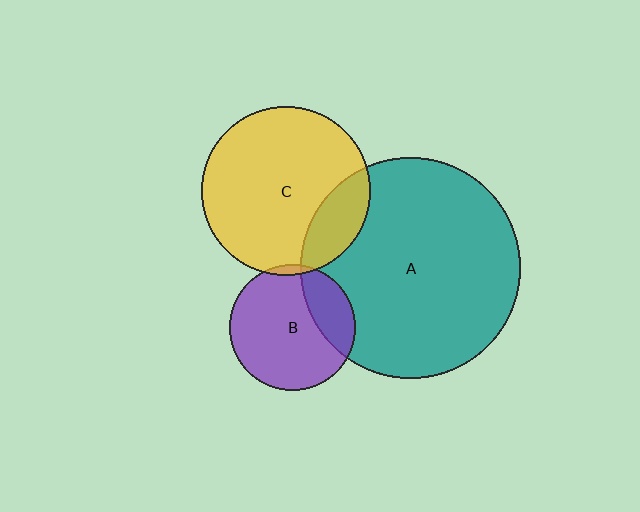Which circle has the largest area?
Circle A (teal).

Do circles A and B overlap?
Yes.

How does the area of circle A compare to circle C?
Approximately 1.7 times.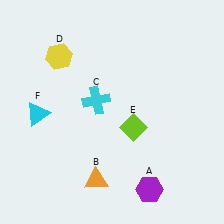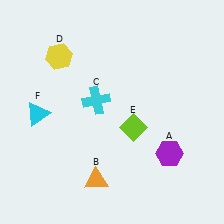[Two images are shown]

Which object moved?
The purple hexagon (A) moved up.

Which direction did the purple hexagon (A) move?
The purple hexagon (A) moved up.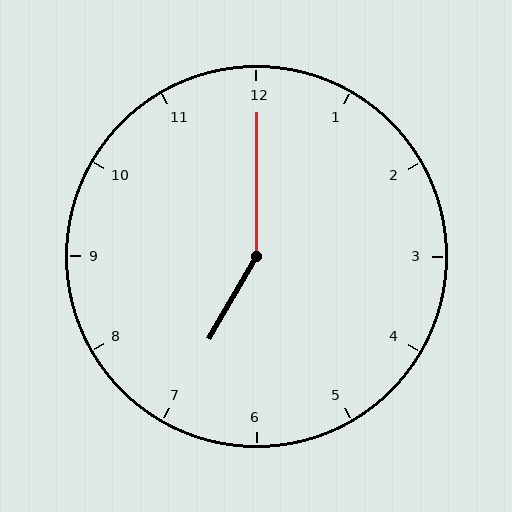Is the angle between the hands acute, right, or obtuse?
It is obtuse.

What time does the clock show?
7:00.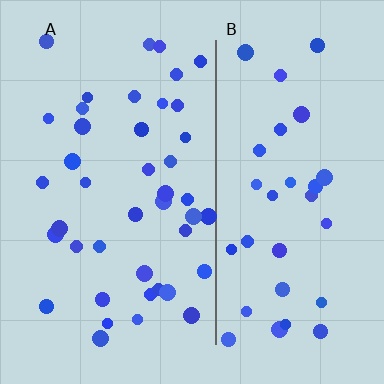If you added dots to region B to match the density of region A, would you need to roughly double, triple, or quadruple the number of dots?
Approximately double.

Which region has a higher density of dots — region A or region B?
A (the left).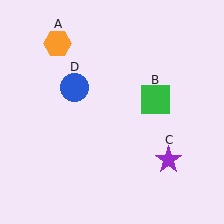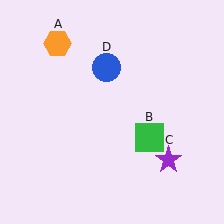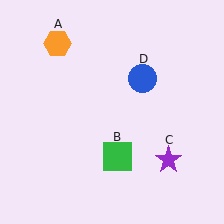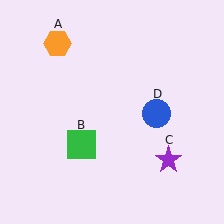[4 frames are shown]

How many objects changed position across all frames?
2 objects changed position: green square (object B), blue circle (object D).